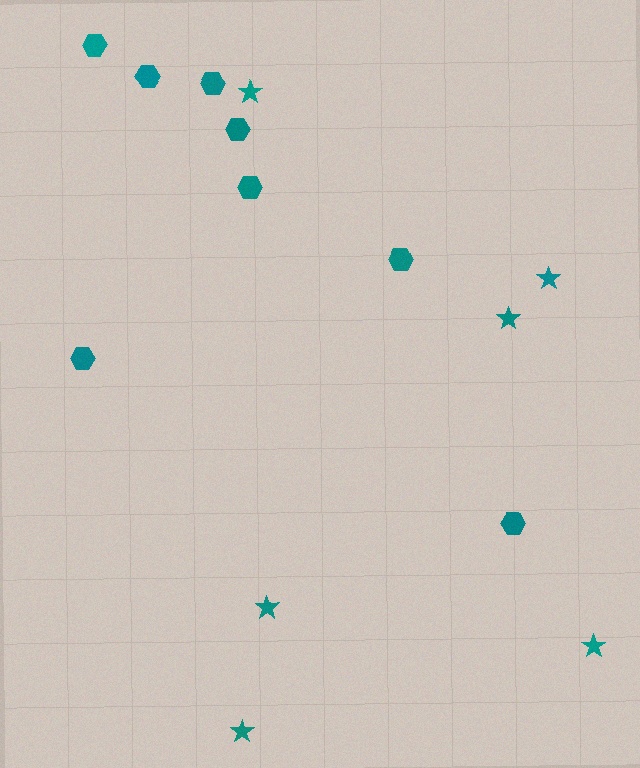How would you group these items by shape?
There are 2 groups: one group of hexagons (8) and one group of stars (6).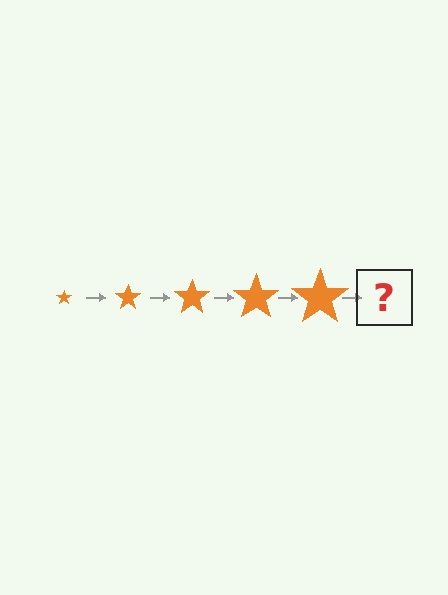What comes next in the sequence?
The next element should be an orange star, larger than the previous one.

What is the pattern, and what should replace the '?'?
The pattern is that the star gets progressively larger each step. The '?' should be an orange star, larger than the previous one.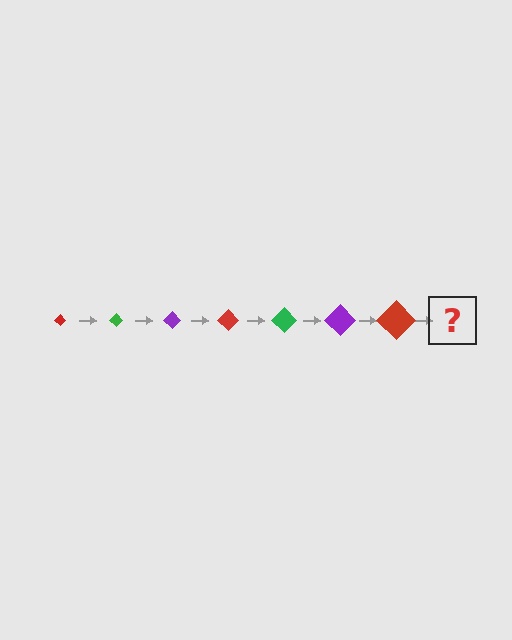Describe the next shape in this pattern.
It should be a green diamond, larger than the previous one.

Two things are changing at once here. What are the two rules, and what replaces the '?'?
The two rules are that the diamond grows larger each step and the color cycles through red, green, and purple. The '?' should be a green diamond, larger than the previous one.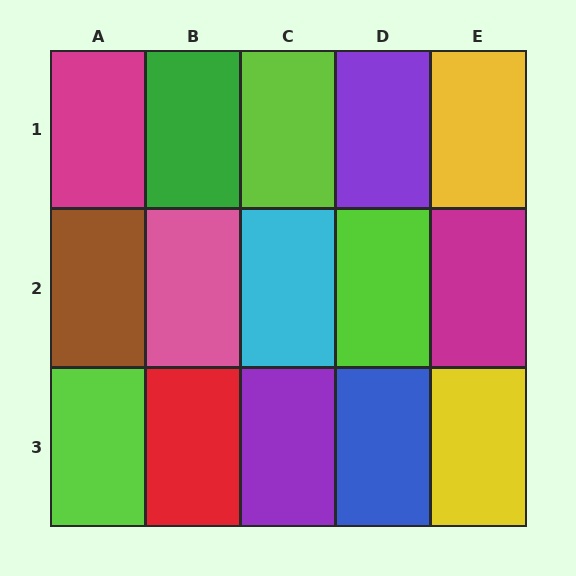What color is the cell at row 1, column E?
Yellow.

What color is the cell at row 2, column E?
Magenta.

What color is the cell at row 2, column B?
Pink.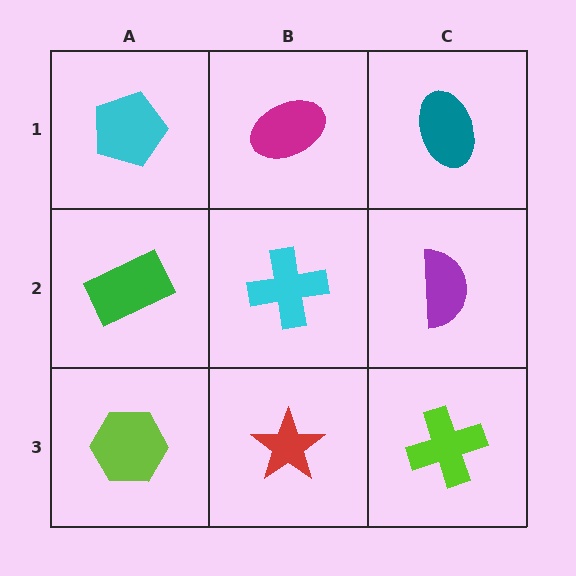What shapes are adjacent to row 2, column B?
A magenta ellipse (row 1, column B), a red star (row 3, column B), a green rectangle (row 2, column A), a purple semicircle (row 2, column C).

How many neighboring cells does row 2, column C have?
3.